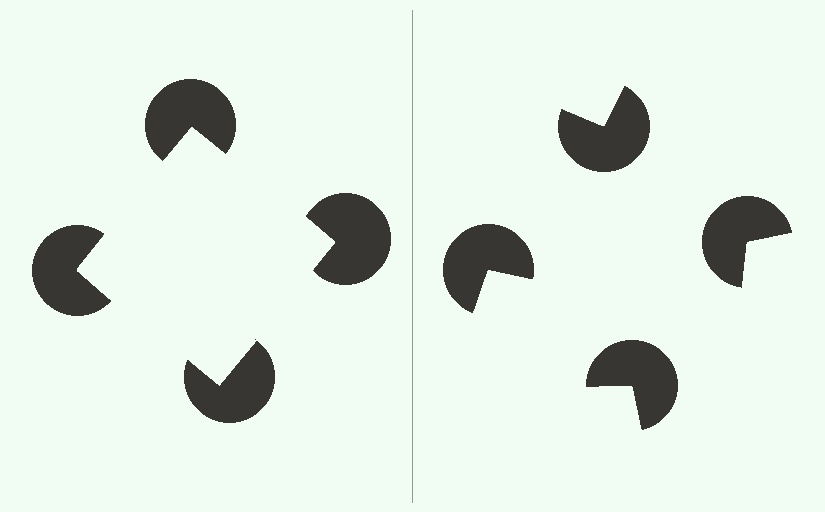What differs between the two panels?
The pac-man discs are positioned identically on both sides; only the wedge orientations differ. On the left they align to a square; on the right they are misaligned.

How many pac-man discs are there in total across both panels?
8 — 4 on each side.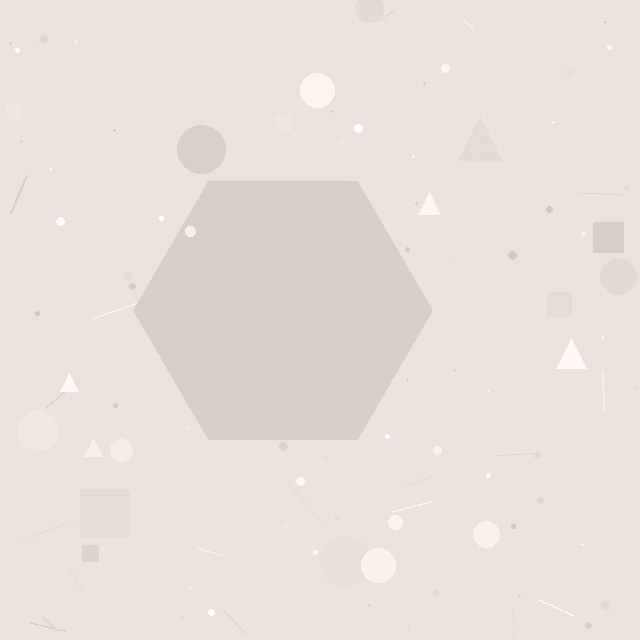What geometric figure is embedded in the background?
A hexagon is embedded in the background.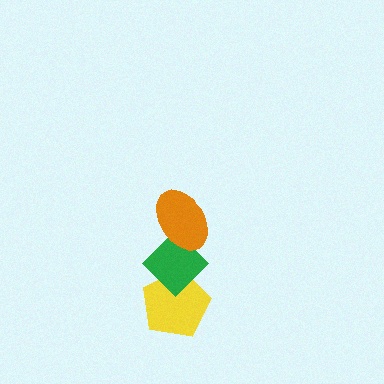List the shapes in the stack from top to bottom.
From top to bottom: the orange ellipse, the green diamond, the yellow pentagon.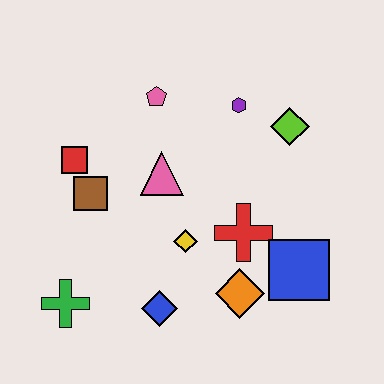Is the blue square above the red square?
No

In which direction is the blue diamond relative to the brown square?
The blue diamond is below the brown square.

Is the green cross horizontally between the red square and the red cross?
No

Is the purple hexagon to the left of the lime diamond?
Yes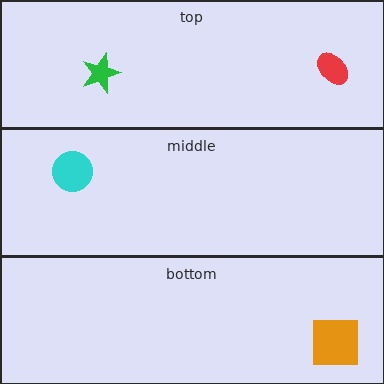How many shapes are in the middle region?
1.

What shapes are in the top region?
The red ellipse, the green star.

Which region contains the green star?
The top region.